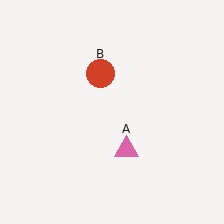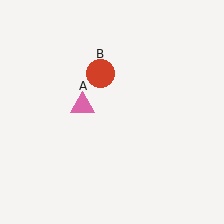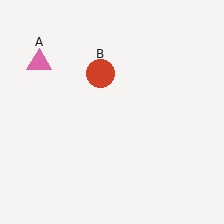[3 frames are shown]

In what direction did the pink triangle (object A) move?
The pink triangle (object A) moved up and to the left.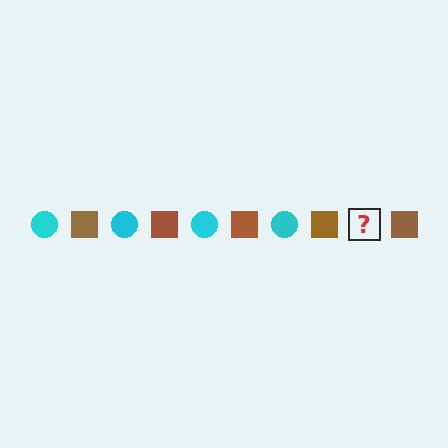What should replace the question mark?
The question mark should be replaced with a cyan circle.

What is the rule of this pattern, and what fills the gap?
The rule is that the pattern alternates between cyan circle and brown square. The gap should be filled with a cyan circle.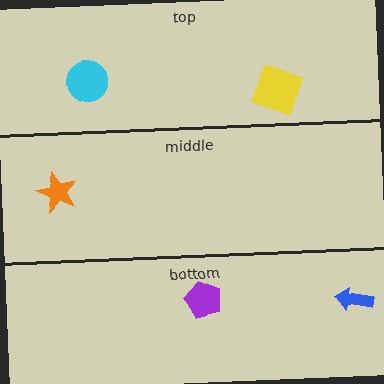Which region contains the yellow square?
The top region.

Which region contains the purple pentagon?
The bottom region.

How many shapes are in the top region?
2.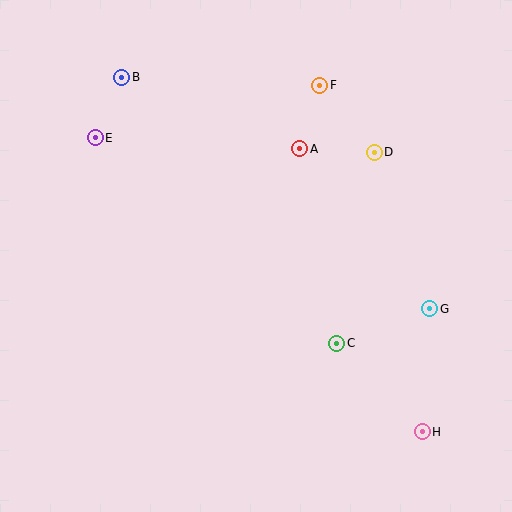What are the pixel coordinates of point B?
Point B is at (122, 77).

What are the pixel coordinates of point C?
Point C is at (336, 343).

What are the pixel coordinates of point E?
Point E is at (95, 138).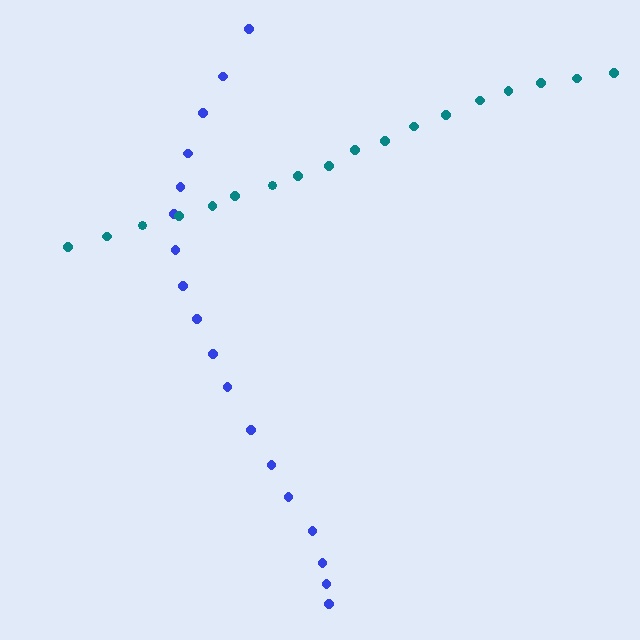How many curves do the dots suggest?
There are 2 distinct paths.